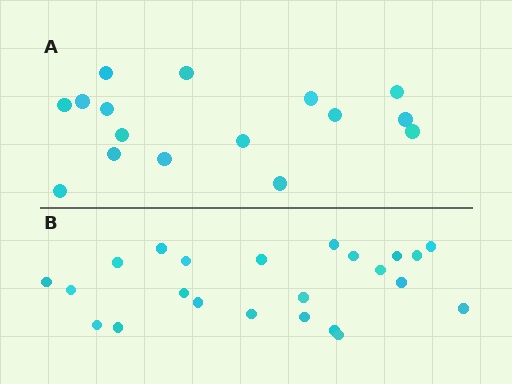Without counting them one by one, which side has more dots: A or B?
Region B (the bottom region) has more dots.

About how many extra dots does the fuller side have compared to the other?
Region B has roughly 8 or so more dots than region A.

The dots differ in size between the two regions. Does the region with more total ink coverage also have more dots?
No. Region A has more total ink coverage because its dots are larger, but region B actually contains more individual dots. Total area can be misleading — the number of items is what matters here.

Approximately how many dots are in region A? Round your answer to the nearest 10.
About 20 dots. (The exact count is 16, which rounds to 20.)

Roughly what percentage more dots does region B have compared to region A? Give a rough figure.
About 45% more.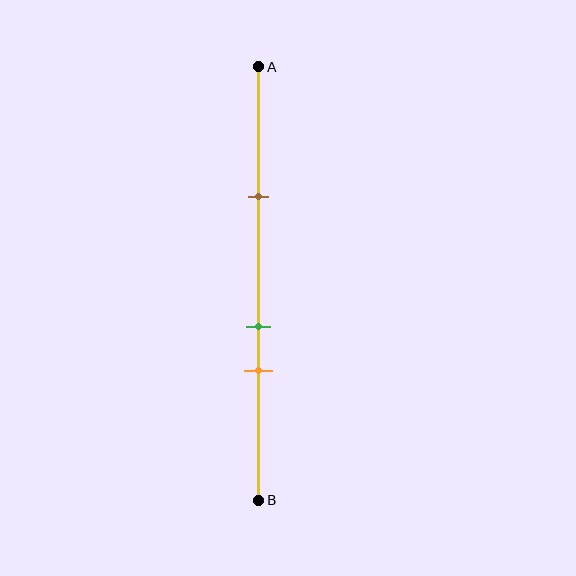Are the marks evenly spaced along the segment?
No, the marks are not evenly spaced.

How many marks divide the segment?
There are 3 marks dividing the segment.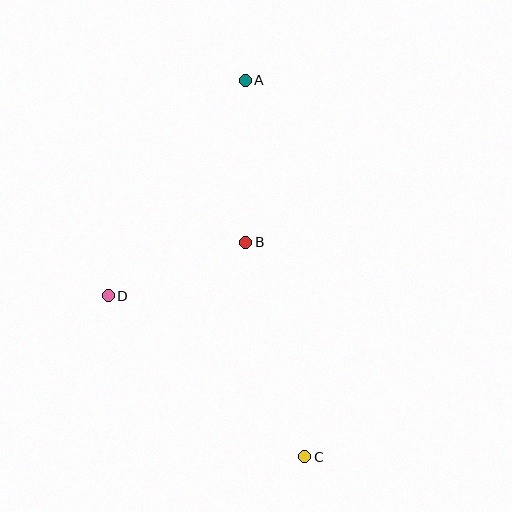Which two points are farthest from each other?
Points A and C are farthest from each other.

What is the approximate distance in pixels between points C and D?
The distance between C and D is approximately 255 pixels.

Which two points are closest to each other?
Points B and D are closest to each other.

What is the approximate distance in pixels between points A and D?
The distance between A and D is approximately 255 pixels.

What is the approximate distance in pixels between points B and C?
The distance between B and C is approximately 222 pixels.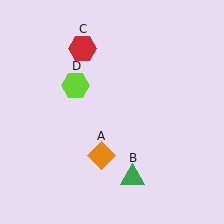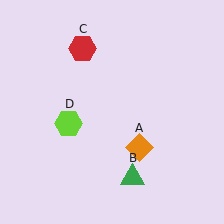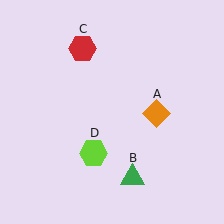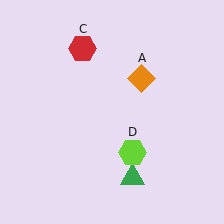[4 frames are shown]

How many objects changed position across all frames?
2 objects changed position: orange diamond (object A), lime hexagon (object D).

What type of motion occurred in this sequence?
The orange diamond (object A), lime hexagon (object D) rotated counterclockwise around the center of the scene.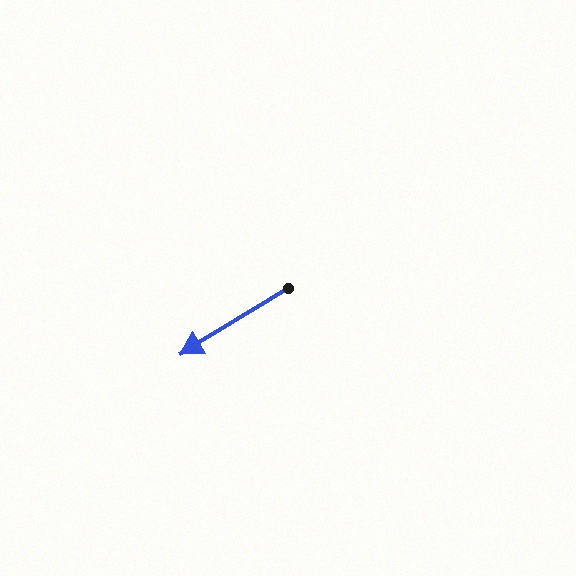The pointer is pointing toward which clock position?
Roughly 8 o'clock.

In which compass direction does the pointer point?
Southwest.